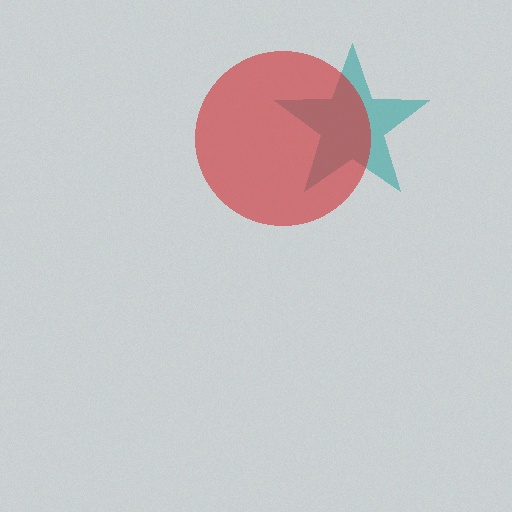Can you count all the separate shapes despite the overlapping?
Yes, there are 2 separate shapes.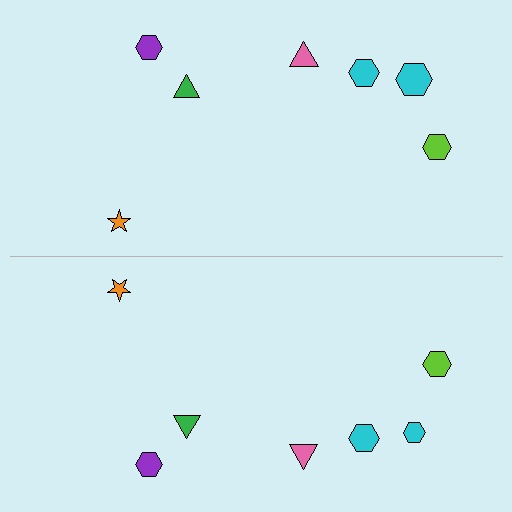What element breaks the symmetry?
The cyan hexagon on the bottom side has a different size than its mirror counterpart.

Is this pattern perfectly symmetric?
No, the pattern is not perfectly symmetric. The cyan hexagon on the bottom side has a different size than its mirror counterpart.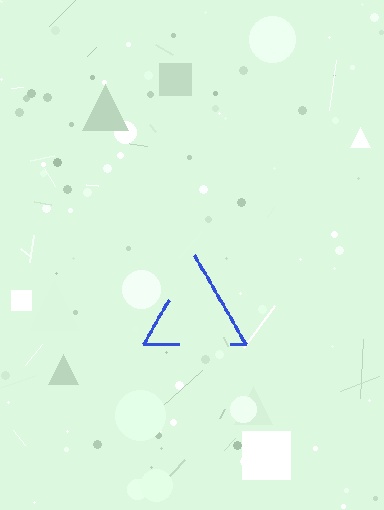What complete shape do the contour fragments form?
The contour fragments form a triangle.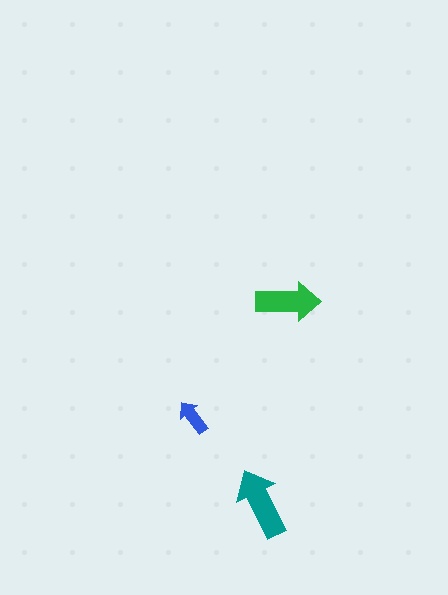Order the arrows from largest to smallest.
the teal one, the green one, the blue one.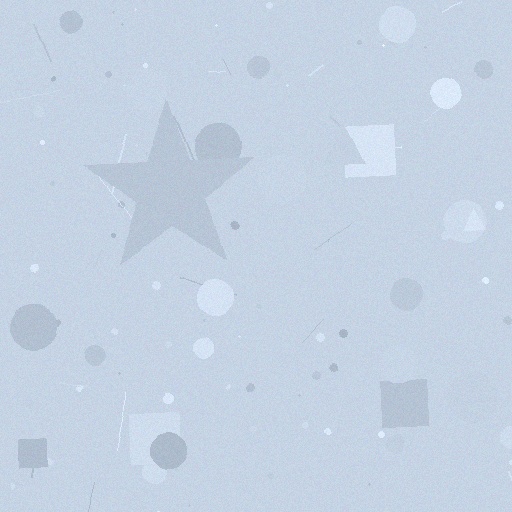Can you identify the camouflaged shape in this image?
The camouflaged shape is a star.